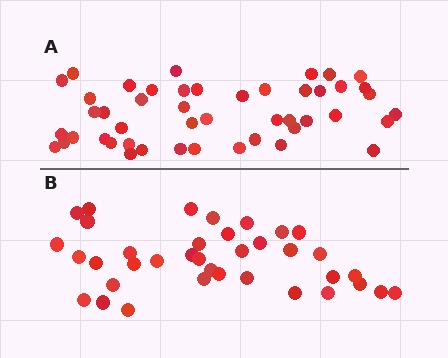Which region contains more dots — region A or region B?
Region A (the top region) has more dots.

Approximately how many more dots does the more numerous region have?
Region A has roughly 10 or so more dots than region B.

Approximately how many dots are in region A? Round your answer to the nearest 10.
About 50 dots. (The exact count is 47, which rounds to 50.)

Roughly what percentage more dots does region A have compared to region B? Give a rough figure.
About 25% more.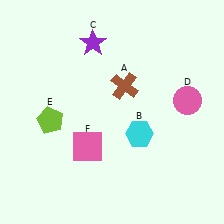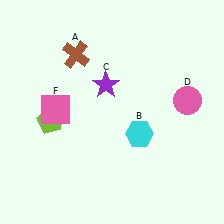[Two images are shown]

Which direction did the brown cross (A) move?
The brown cross (A) moved left.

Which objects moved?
The objects that moved are: the brown cross (A), the purple star (C), the pink square (F).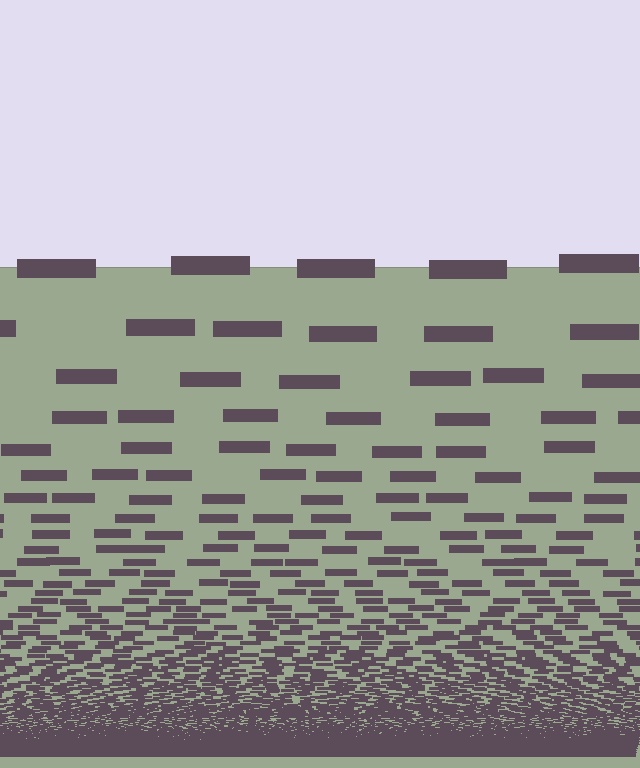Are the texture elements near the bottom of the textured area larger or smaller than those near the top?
Smaller. The gradient is inverted — elements near the bottom are smaller and denser.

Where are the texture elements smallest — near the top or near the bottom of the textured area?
Near the bottom.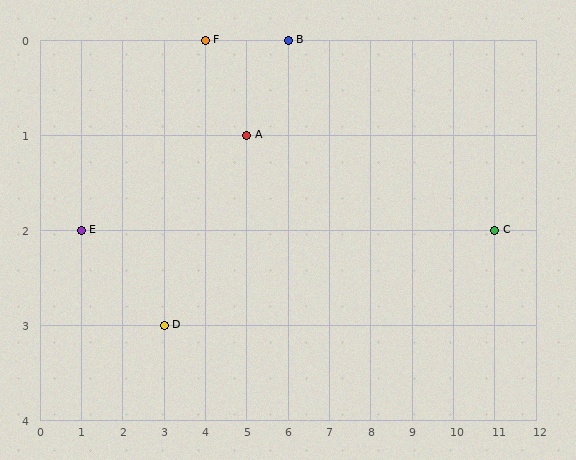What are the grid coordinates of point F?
Point F is at grid coordinates (4, 0).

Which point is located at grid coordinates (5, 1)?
Point A is at (5, 1).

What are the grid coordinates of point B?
Point B is at grid coordinates (6, 0).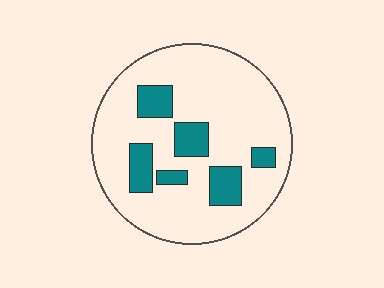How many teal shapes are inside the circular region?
6.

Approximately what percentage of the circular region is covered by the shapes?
Approximately 20%.